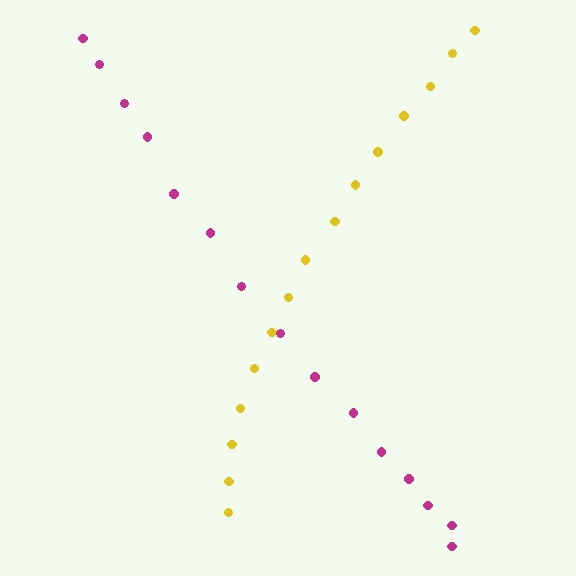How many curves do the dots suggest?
There are 2 distinct paths.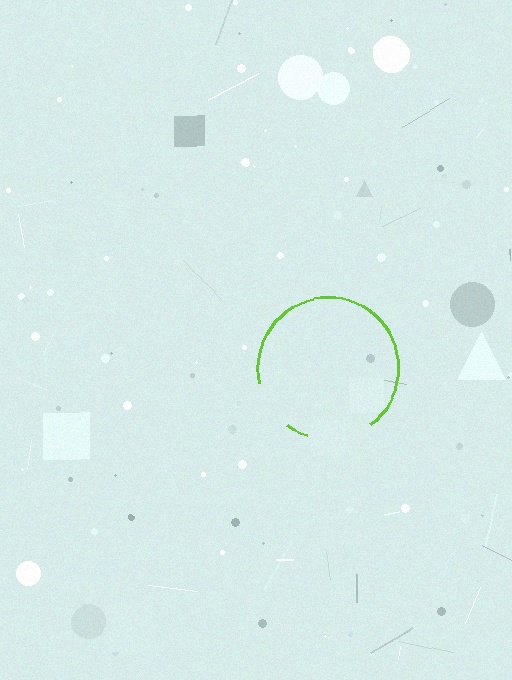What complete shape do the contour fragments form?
The contour fragments form a circle.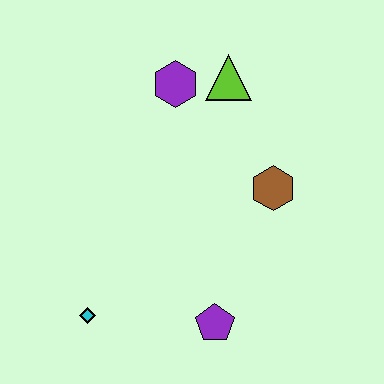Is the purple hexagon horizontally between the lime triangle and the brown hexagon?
No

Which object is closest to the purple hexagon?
The lime triangle is closest to the purple hexagon.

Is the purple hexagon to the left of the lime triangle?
Yes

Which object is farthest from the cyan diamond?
The lime triangle is farthest from the cyan diamond.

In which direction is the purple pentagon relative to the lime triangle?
The purple pentagon is below the lime triangle.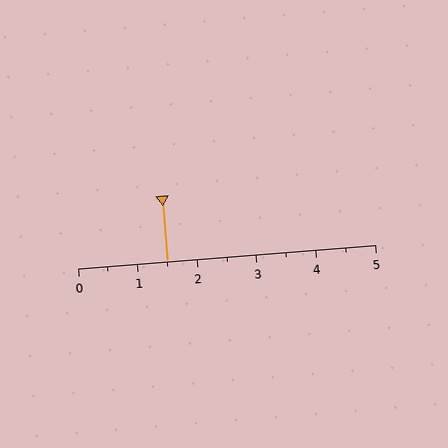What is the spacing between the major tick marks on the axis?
The major ticks are spaced 1 apart.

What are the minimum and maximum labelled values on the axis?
The axis runs from 0 to 5.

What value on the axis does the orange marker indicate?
The marker indicates approximately 1.5.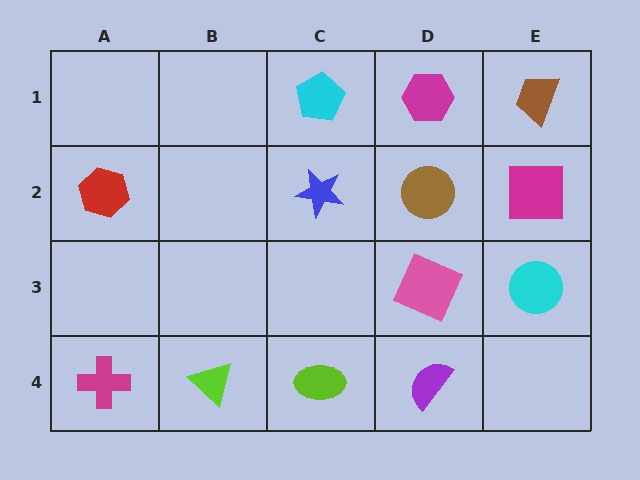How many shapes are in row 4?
4 shapes.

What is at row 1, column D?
A magenta hexagon.